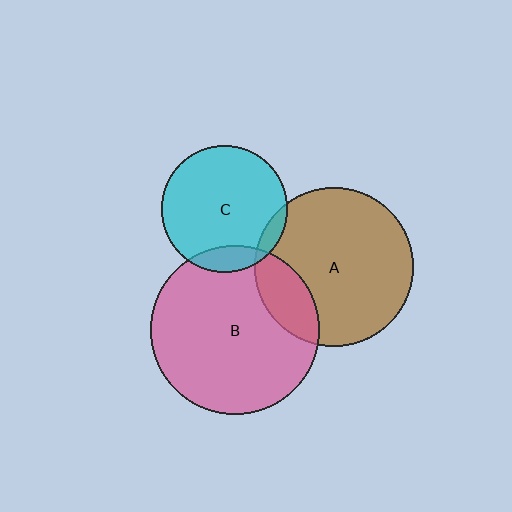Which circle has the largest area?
Circle B (pink).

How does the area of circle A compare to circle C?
Approximately 1.6 times.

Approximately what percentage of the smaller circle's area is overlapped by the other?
Approximately 20%.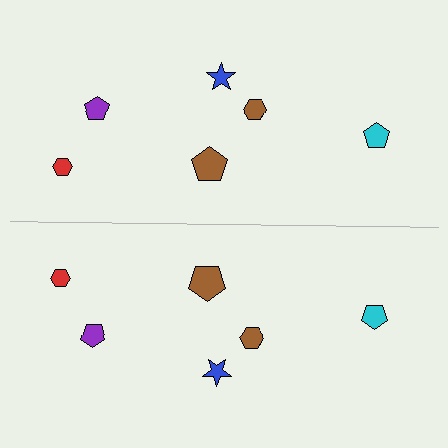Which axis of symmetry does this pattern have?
The pattern has a horizontal axis of symmetry running through the center of the image.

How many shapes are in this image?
There are 12 shapes in this image.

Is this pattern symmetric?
Yes, this pattern has bilateral (reflection) symmetry.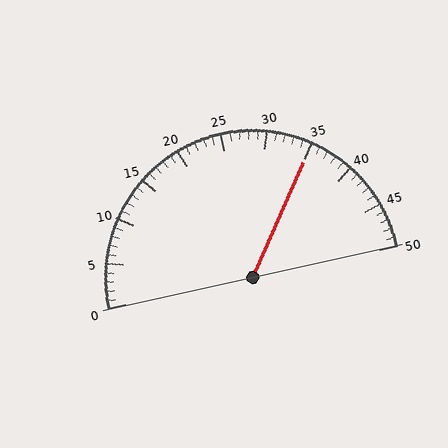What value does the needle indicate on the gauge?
The needle indicates approximately 35.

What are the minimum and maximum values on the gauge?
The gauge ranges from 0 to 50.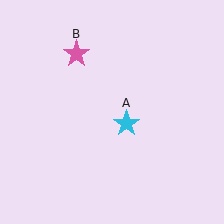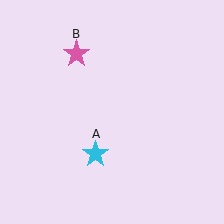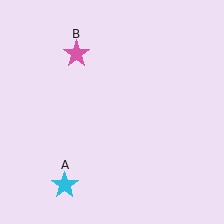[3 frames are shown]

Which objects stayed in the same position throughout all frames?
Pink star (object B) remained stationary.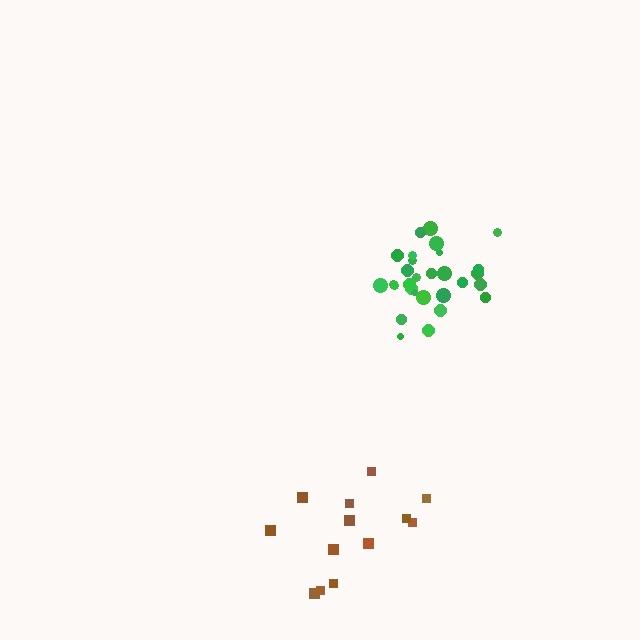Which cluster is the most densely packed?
Green.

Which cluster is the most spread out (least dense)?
Brown.